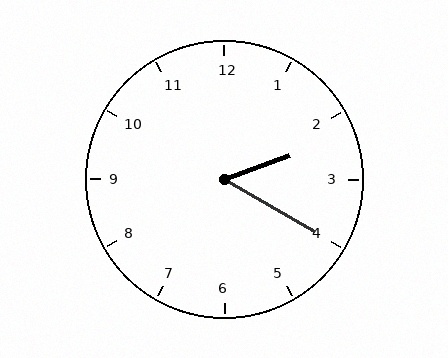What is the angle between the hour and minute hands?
Approximately 50 degrees.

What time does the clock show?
2:20.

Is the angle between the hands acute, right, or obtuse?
It is acute.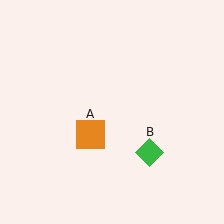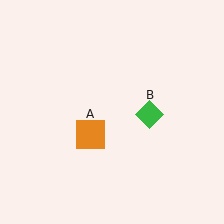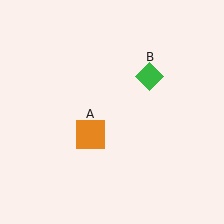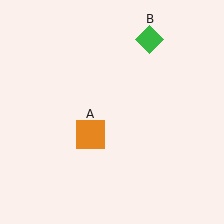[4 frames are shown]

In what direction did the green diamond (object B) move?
The green diamond (object B) moved up.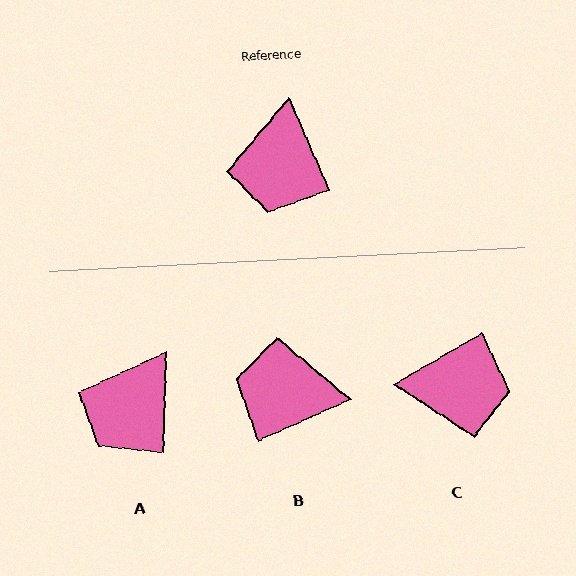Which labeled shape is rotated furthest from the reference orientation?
C, about 97 degrees away.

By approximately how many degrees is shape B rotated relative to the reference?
Approximately 90 degrees clockwise.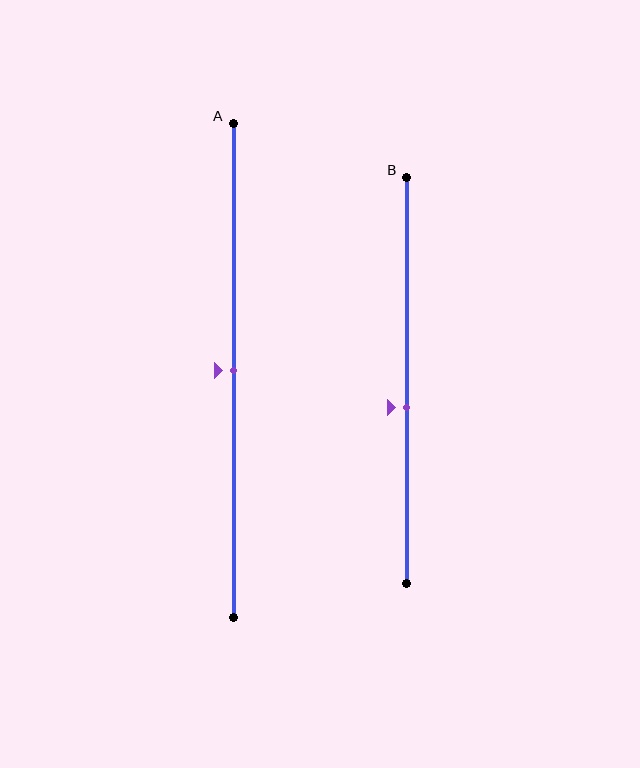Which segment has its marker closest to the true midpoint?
Segment A has its marker closest to the true midpoint.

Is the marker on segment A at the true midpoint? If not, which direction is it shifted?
Yes, the marker on segment A is at the true midpoint.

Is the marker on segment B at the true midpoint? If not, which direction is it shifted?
No, the marker on segment B is shifted downward by about 7% of the segment length.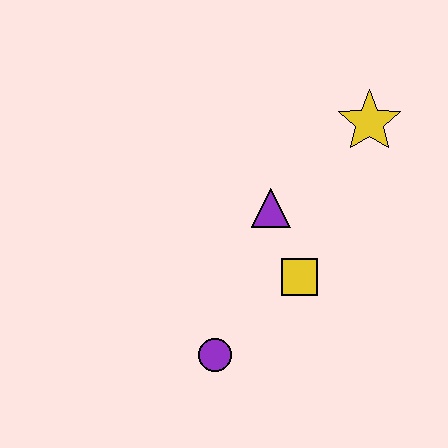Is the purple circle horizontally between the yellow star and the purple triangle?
No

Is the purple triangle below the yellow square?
No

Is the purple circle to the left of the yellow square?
Yes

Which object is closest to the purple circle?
The yellow square is closest to the purple circle.